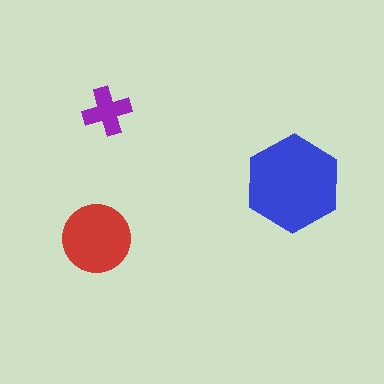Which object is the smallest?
The purple cross.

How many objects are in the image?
There are 3 objects in the image.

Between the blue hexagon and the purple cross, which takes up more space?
The blue hexagon.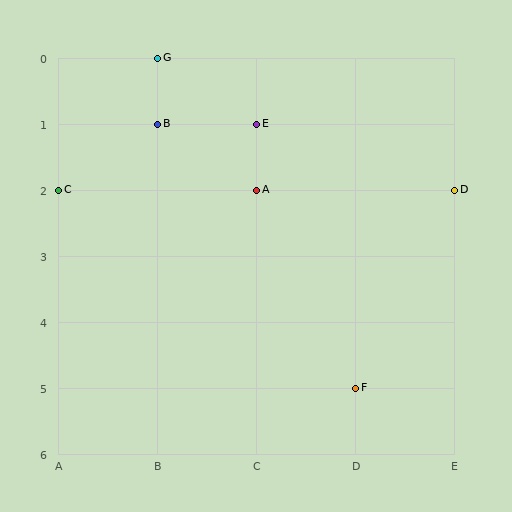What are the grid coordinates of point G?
Point G is at grid coordinates (B, 0).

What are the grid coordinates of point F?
Point F is at grid coordinates (D, 5).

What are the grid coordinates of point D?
Point D is at grid coordinates (E, 2).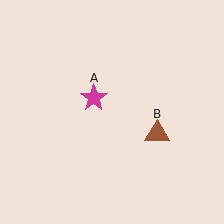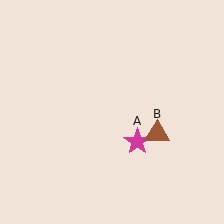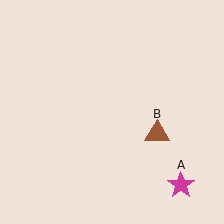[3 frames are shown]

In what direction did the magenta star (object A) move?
The magenta star (object A) moved down and to the right.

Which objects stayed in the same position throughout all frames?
Brown triangle (object B) remained stationary.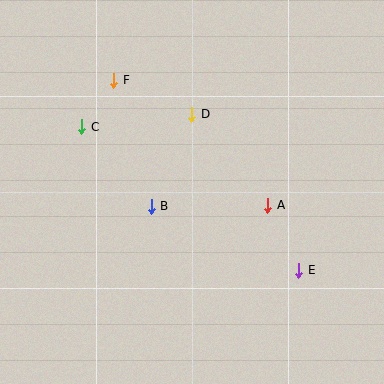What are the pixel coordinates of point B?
Point B is at (151, 206).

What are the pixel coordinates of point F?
Point F is at (114, 80).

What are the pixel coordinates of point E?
Point E is at (299, 270).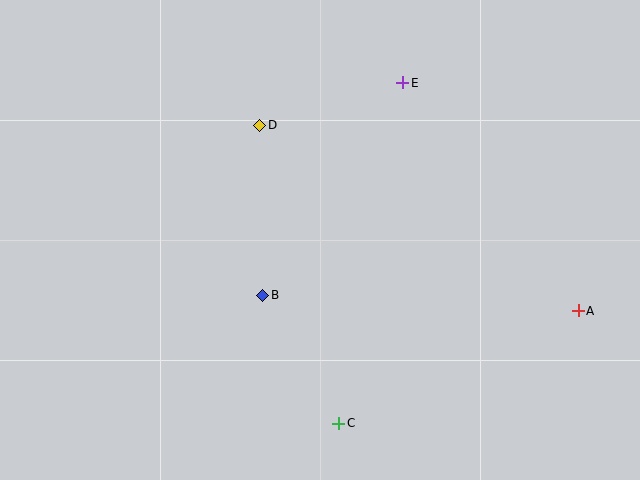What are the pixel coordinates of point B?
Point B is at (263, 295).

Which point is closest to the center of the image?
Point B at (263, 295) is closest to the center.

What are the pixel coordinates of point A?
Point A is at (578, 311).